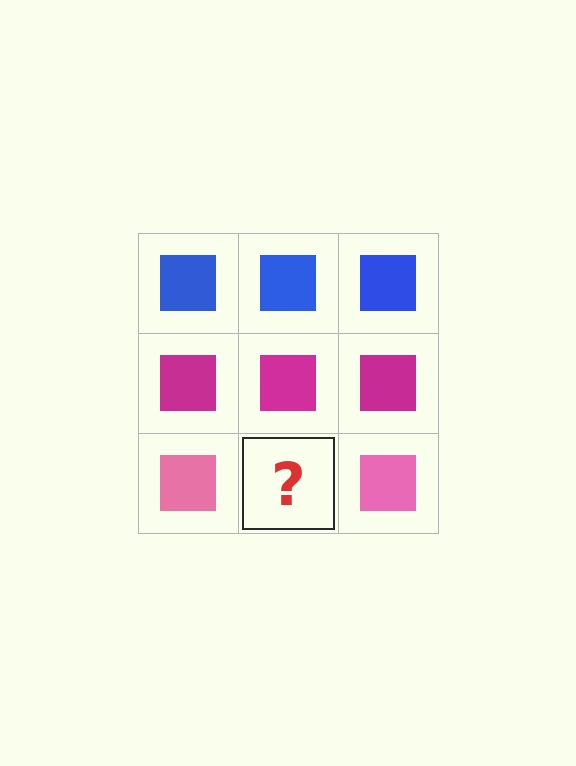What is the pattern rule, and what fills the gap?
The rule is that each row has a consistent color. The gap should be filled with a pink square.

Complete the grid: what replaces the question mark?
The question mark should be replaced with a pink square.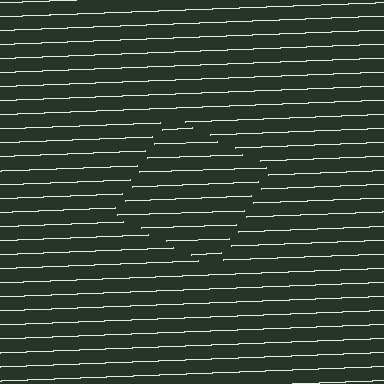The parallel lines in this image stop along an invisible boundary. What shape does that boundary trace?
An illusory square. The interior of the shape contains the same grating, shifted by half a period — the contour is defined by the phase discontinuity where line-ends from the inner and outer gratings abut.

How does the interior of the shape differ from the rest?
The interior of the shape contains the same grating, shifted by half a period — the contour is defined by the phase discontinuity where line-ends from the inner and outer gratings abut.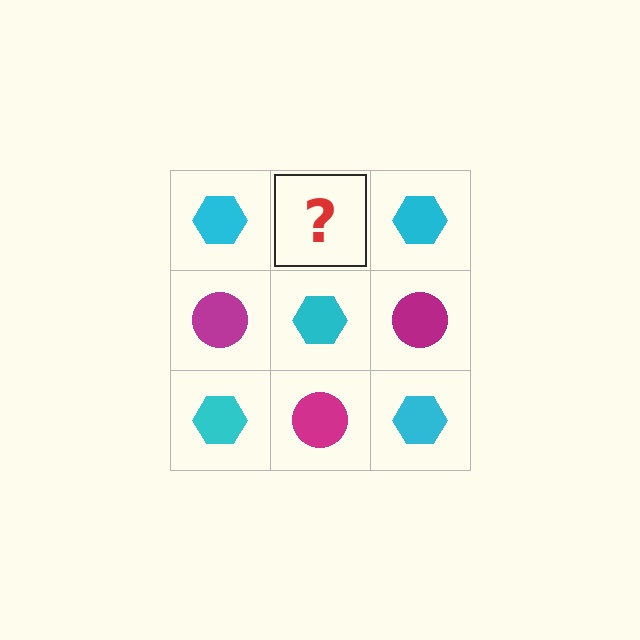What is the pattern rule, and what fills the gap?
The rule is that it alternates cyan hexagon and magenta circle in a checkerboard pattern. The gap should be filled with a magenta circle.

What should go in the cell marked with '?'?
The missing cell should contain a magenta circle.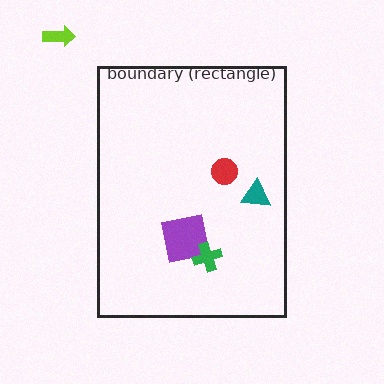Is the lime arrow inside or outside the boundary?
Outside.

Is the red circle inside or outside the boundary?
Inside.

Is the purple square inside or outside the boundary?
Inside.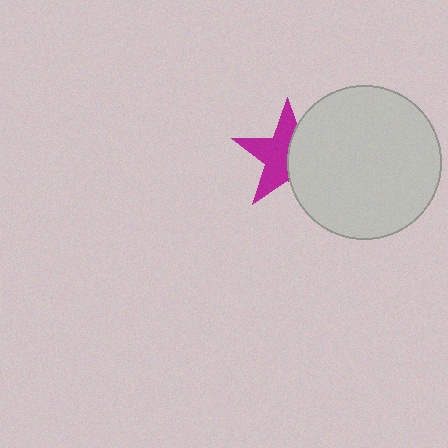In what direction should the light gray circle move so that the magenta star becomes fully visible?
The light gray circle should move right. That is the shortest direction to clear the overlap and leave the magenta star fully visible.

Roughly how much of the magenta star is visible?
About half of it is visible (roughly 55%).